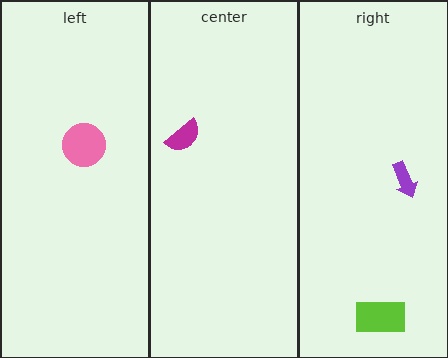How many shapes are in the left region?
1.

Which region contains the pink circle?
The left region.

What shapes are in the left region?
The pink circle.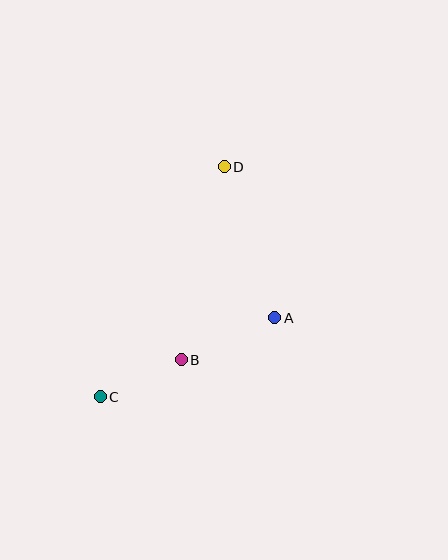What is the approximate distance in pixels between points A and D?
The distance between A and D is approximately 159 pixels.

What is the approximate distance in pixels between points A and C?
The distance between A and C is approximately 191 pixels.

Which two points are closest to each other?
Points B and C are closest to each other.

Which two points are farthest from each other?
Points C and D are farthest from each other.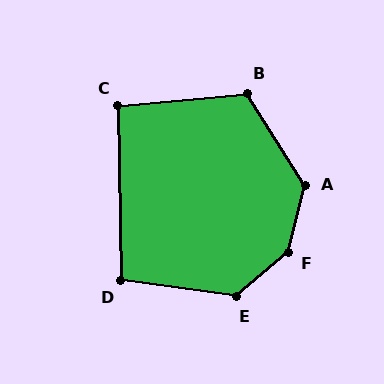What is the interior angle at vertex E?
Approximately 132 degrees (obtuse).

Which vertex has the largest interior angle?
F, at approximately 145 degrees.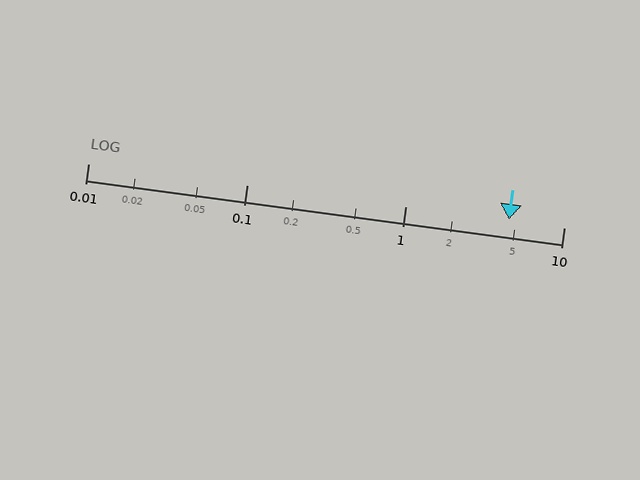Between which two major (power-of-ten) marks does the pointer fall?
The pointer is between 1 and 10.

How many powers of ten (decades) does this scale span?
The scale spans 3 decades, from 0.01 to 10.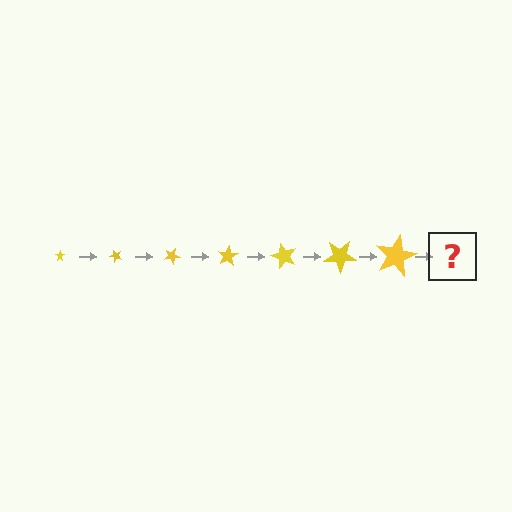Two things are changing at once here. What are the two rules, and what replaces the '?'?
The two rules are that the star grows larger each step and it rotates 50 degrees each step. The '?' should be a star, larger than the previous one and rotated 350 degrees from the start.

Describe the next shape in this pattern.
It should be a star, larger than the previous one and rotated 350 degrees from the start.